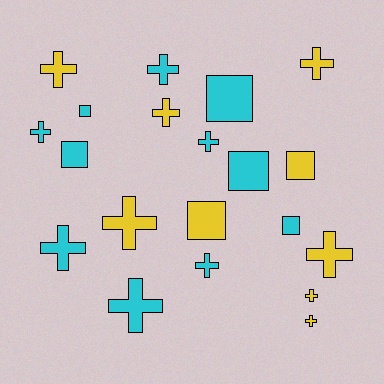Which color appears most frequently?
Cyan, with 11 objects.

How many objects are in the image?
There are 20 objects.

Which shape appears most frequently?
Cross, with 13 objects.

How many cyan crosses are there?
There are 6 cyan crosses.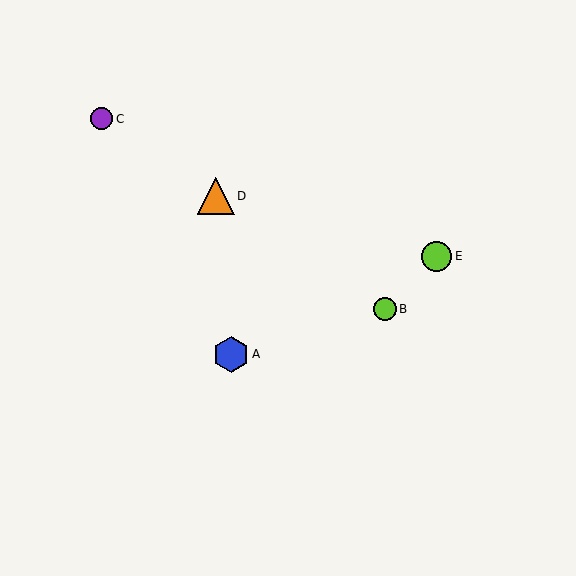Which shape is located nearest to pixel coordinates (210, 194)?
The orange triangle (labeled D) at (216, 196) is nearest to that location.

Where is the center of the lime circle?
The center of the lime circle is at (385, 309).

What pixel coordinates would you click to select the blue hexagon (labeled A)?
Click at (231, 354) to select the blue hexagon A.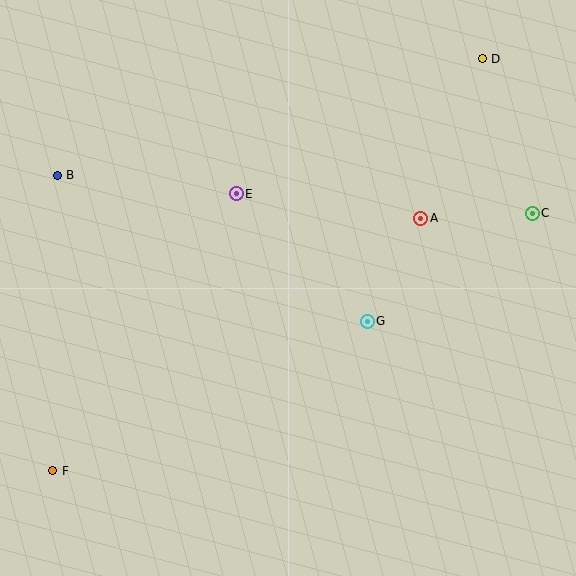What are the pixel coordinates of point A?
Point A is at (421, 218).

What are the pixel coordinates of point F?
Point F is at (53, 471).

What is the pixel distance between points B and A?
The distance between B and A is 366 pixels.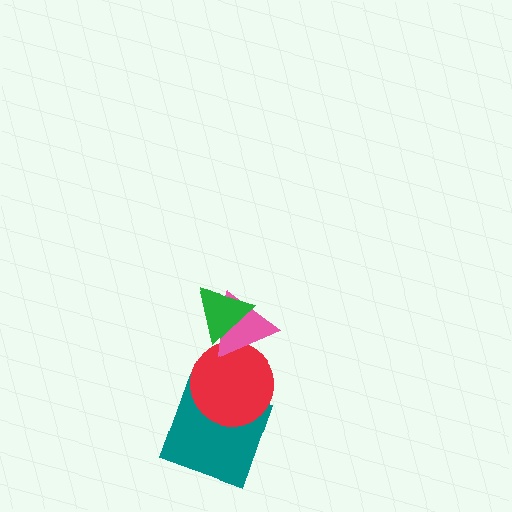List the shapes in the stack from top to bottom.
From top to bottom: the green triangle, the pink triangle, the red circle, the teal square.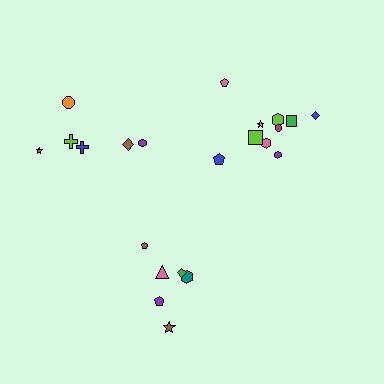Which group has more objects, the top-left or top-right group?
The top-right group.